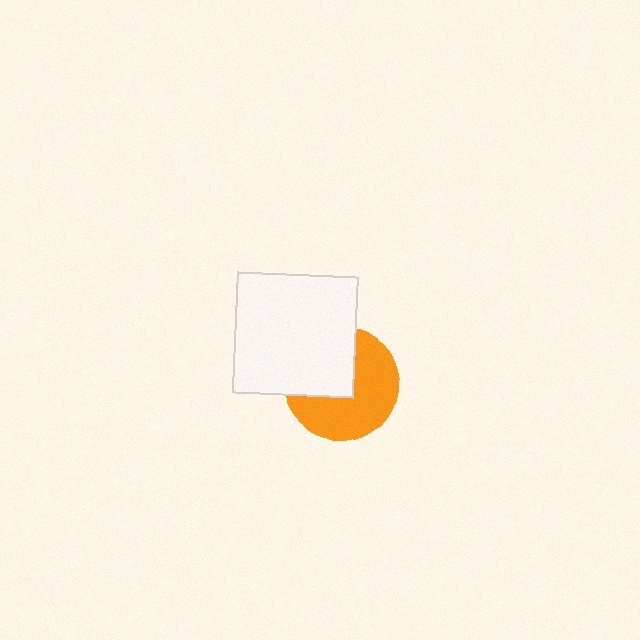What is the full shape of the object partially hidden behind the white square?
The partially hidden object is an orange circle.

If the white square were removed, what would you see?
You would see the complete orange circle.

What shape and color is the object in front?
The object in front is a white square.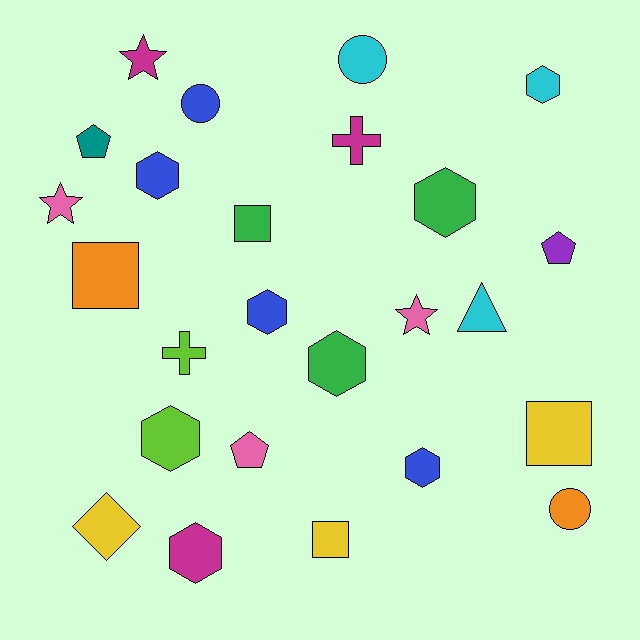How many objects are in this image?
There are 25 objects.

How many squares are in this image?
There are 4 squares.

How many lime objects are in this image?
There are 2 lime objects.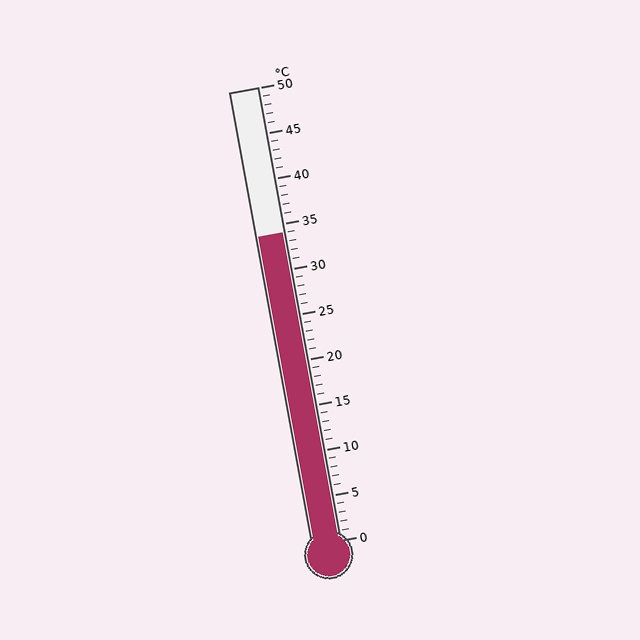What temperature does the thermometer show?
The thermometer shows approximately 34°C.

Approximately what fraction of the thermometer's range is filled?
The thermometer is filled to approximately 70% of its range.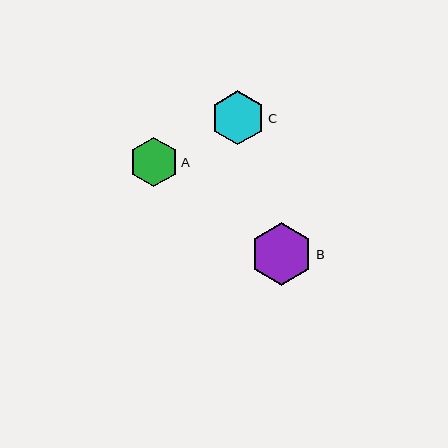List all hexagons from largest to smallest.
From largest to smallest: B, C, A.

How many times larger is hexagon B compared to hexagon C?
Hexagon B is approximately 1.2 times the size of hexagon C.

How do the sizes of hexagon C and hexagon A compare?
Hexagon C and hexagon A are approximately the same size.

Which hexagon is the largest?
Hexagon B is the largest with a size of approximately 63 pixels.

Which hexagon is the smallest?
Hexagon A is the smallest with a size of approximately 49 pixels.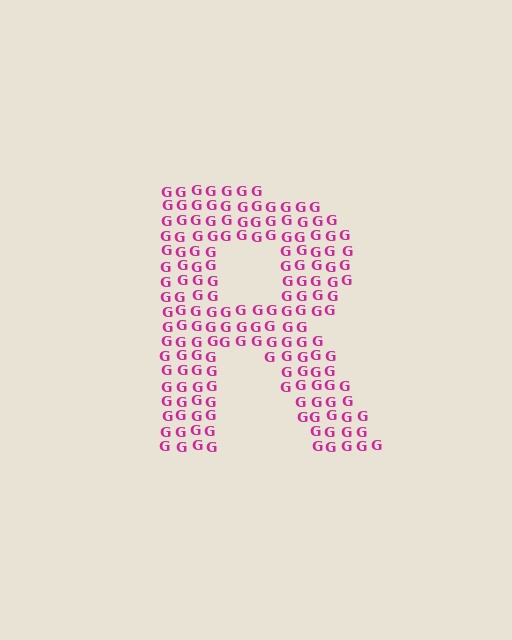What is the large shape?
The large shape is the letter R.